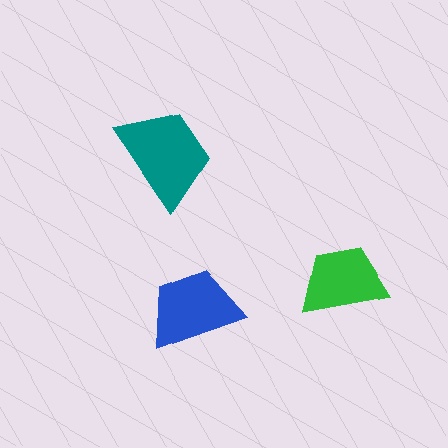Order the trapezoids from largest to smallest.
the teal one, the blue one, the green one.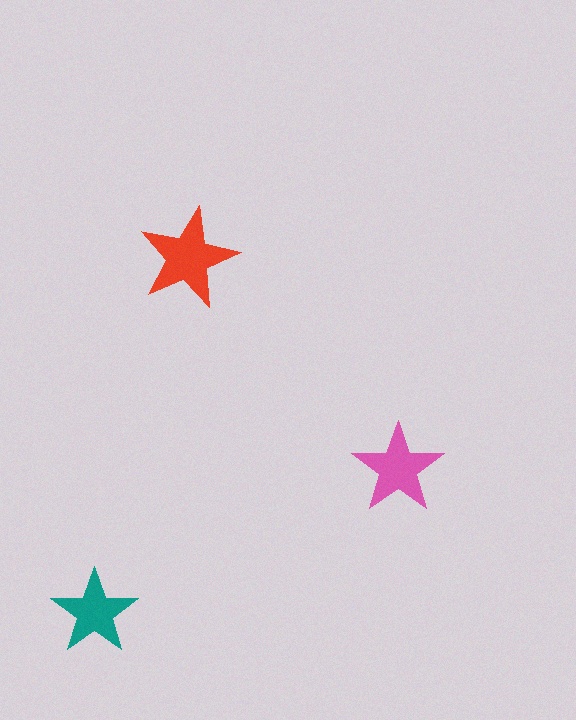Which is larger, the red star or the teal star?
The red one.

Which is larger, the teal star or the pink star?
The pink one.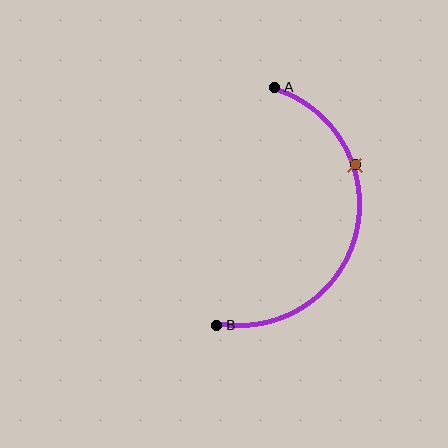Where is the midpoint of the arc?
The arc midpoint is the point on the curve farthest from the straight line joining A and B. It sits to the right of that line.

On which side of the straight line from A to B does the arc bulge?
The arc bulges to the right of the straight line connecting A and B.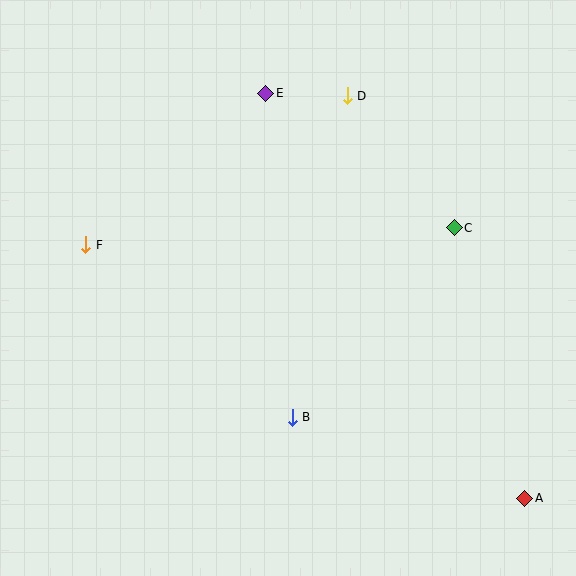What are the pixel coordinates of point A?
Point A is at (525, 498).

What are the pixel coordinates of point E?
Point E is at (266, 93).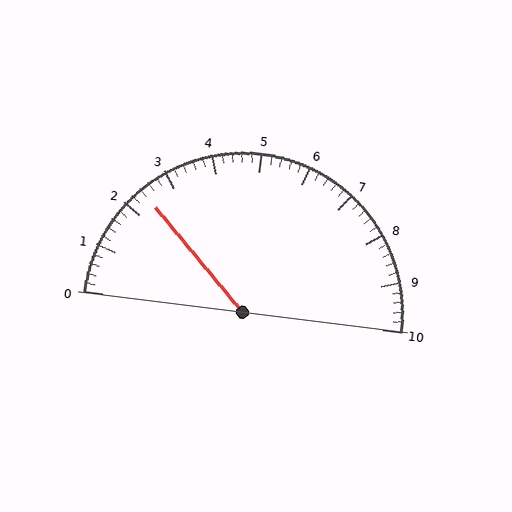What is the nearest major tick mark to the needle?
The nearest major tick mark is 2.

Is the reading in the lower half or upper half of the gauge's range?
The reading is in the lower half of the range (0 to 10).